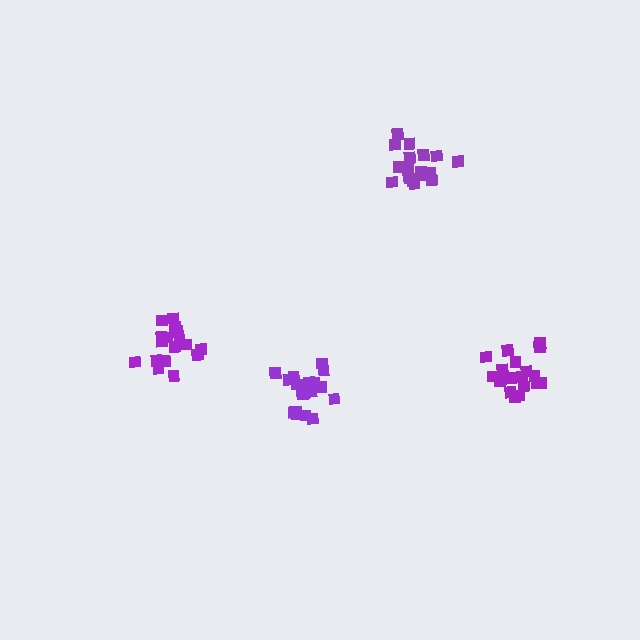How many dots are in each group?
Group 1: 19 dots, Group 2: 18 dots, Group 3: 19 dots, Group 4: 18 dots (74 total).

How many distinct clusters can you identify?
There are 4 distinct clusters.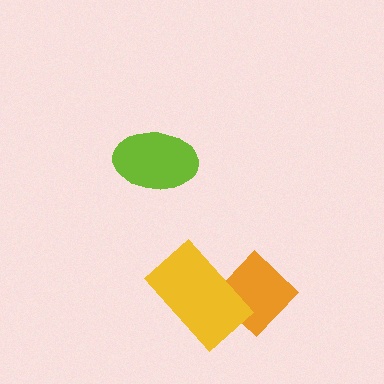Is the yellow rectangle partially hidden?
No, no other shape covers it.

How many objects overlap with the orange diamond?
1 object overlaps with the orange diamond.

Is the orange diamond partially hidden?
Yes, it is partially covered by another shape.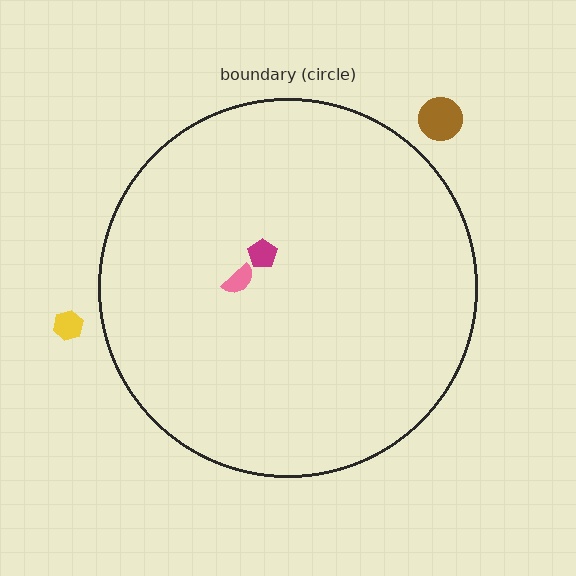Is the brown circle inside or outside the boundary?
Outside.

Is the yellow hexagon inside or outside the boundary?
Outside.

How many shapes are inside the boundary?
2 inside, 2 outside.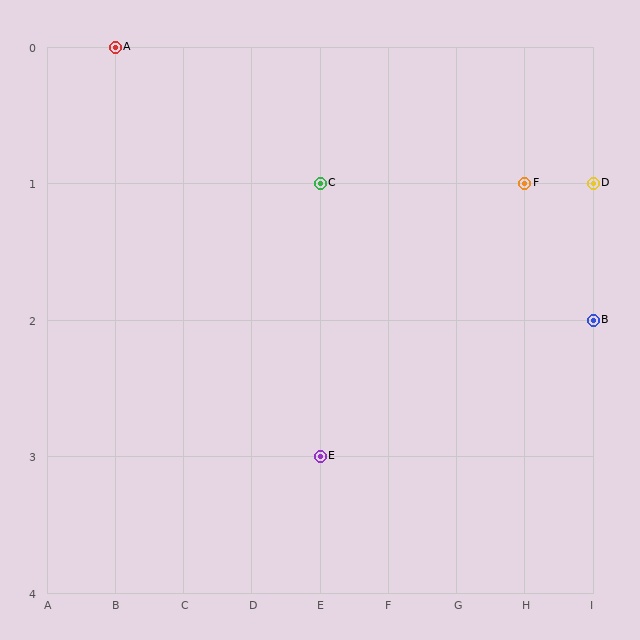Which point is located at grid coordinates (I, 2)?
Point B is at (I, 2).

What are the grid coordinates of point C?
Point C is at grid coordinates (E, 1).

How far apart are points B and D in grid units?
Points B and D are 1 row apart.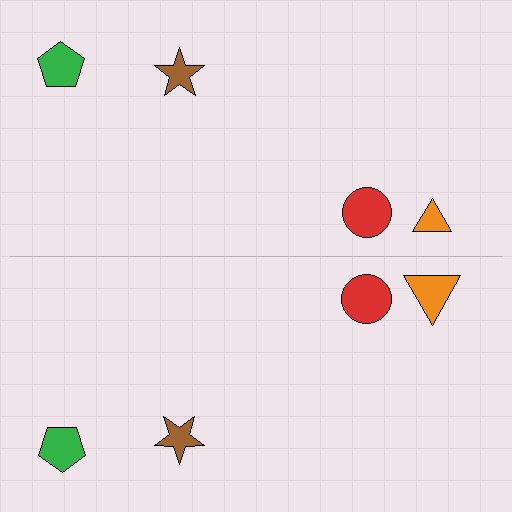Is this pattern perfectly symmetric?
No, the pattern is not perfectly symmetric. The orange triangle on the bottom side has a different size than its mirror counterpart.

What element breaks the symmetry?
The orange triangle on the bottom side has a different size than its mirror counterpart.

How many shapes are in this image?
There are 8 shapes in this image.